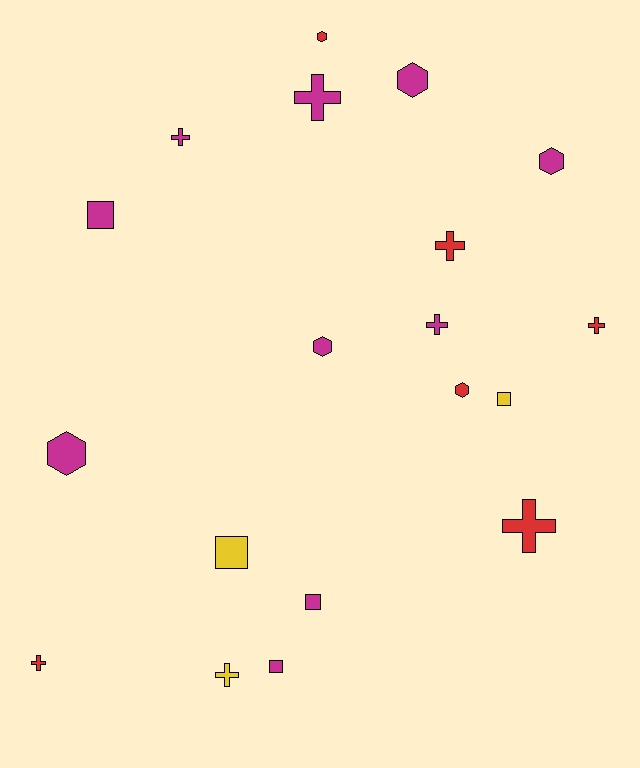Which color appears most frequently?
Magenta, with 10 objects.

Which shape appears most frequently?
Cross, with 8 objects.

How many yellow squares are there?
There are 2 yellow squares.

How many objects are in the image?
There are 19 objects.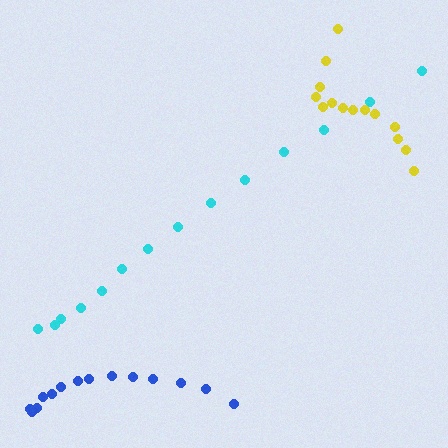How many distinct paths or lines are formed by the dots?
There are 3 distinct paths.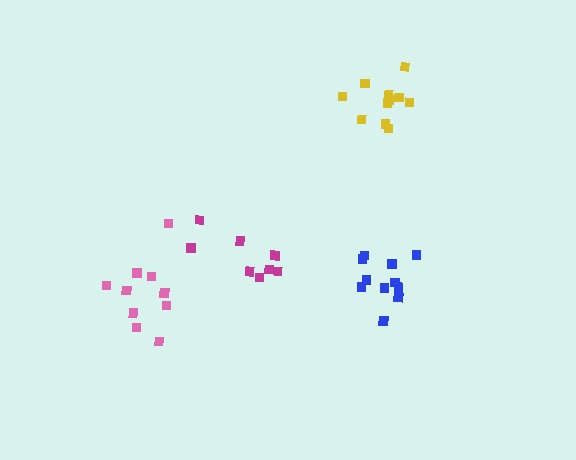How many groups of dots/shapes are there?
There are 4 groups.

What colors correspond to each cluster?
The clusters are colored: pink, yellow, magenta, blue.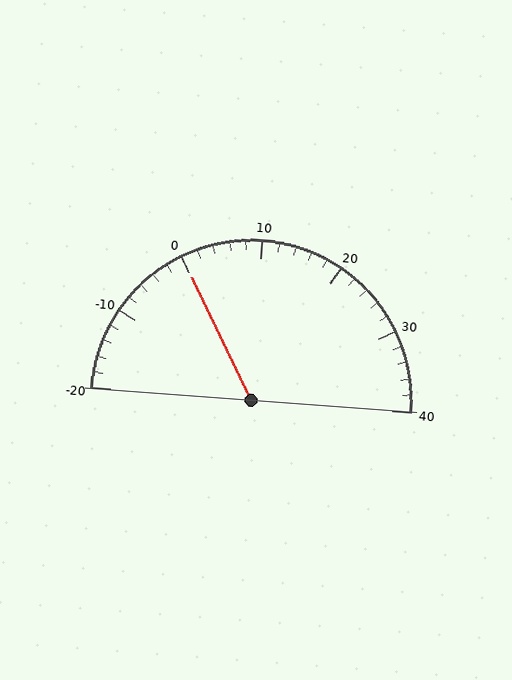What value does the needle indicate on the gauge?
The needle indicates approximately 0.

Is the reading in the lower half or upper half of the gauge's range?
The reading is in the lower half of the range (-20 to 40).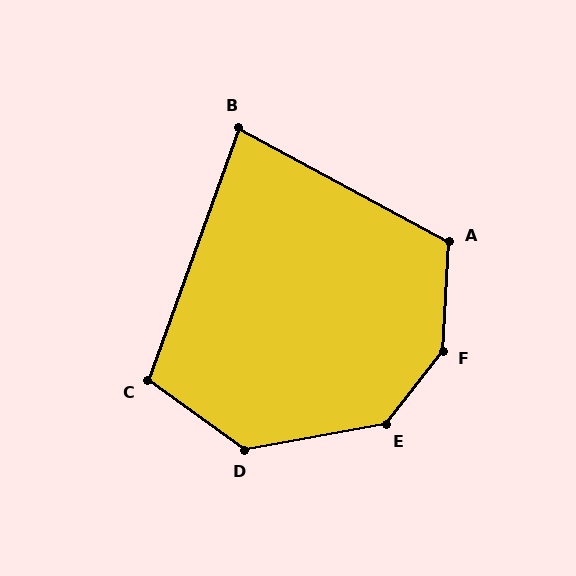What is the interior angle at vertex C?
Approximately 106 degrees (obtuse).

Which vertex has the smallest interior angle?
B, at approximately 81 degrees.